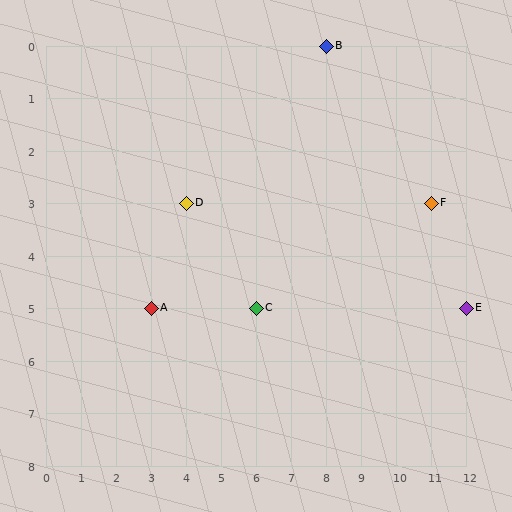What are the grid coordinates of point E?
Point E is at grid coordinates (12, 5).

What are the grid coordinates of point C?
Point C is at grid coordinates (6, 5).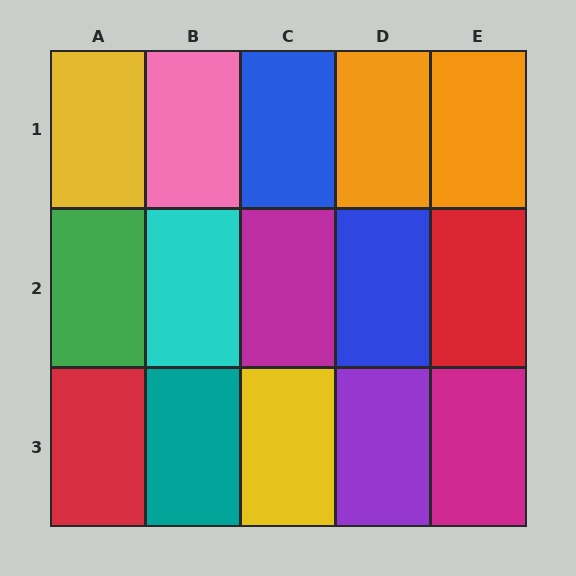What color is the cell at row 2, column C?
Magenta.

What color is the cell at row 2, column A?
Green.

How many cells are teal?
1 cell is teal.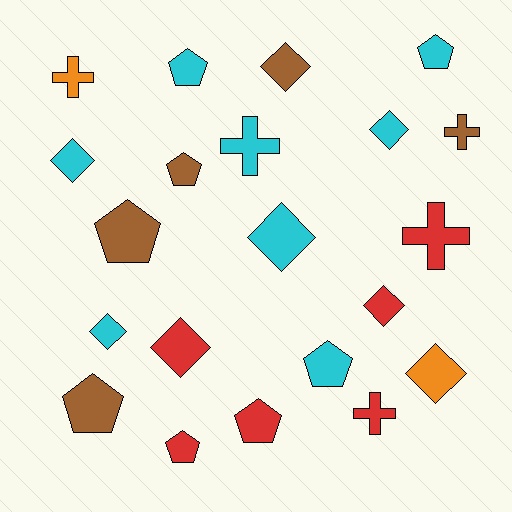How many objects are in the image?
There are 21 objects.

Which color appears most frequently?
Cyan, with 8 objects.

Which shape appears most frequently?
Diamond, with 8 objects.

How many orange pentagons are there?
There are no orange pentagons.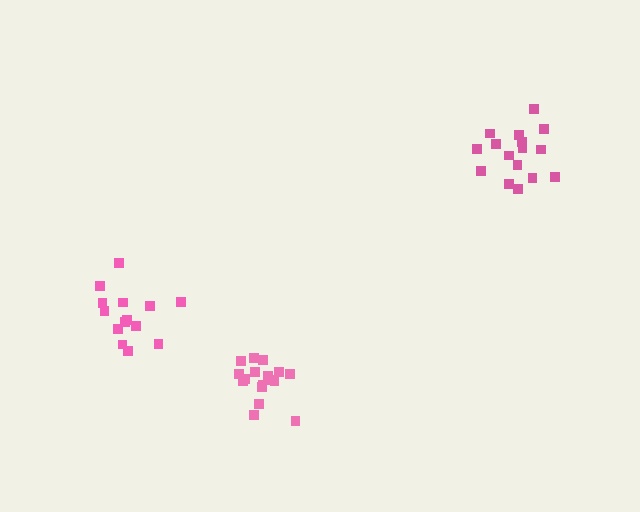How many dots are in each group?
Group 1: 14 dots, Group 2: 17 dots, Group 3: 16 dots (47 total).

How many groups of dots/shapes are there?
There are 3 groups.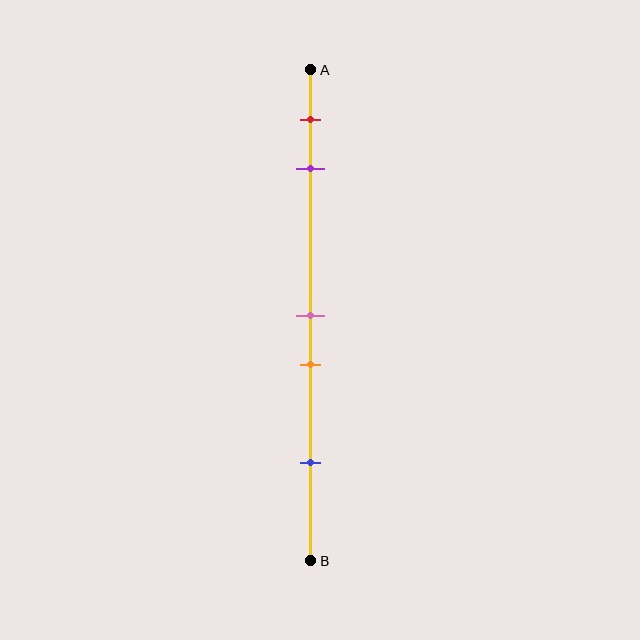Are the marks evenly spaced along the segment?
No, the marks are not evenly spaced.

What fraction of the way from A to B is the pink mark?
The pink mark is approximately 50% (0.5) of the way from A to B.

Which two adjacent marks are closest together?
The pink and orange marks are the closest adjacent pair.